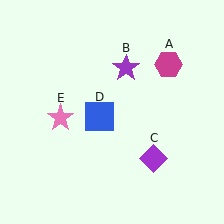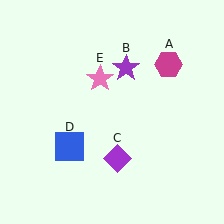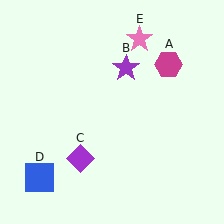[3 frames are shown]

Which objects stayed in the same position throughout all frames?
Magenta hexagon (object A) and purple star (object B) remained stationary.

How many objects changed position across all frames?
3 objects changed position: purple diamond (object C), blue square (object D), pink star (object E).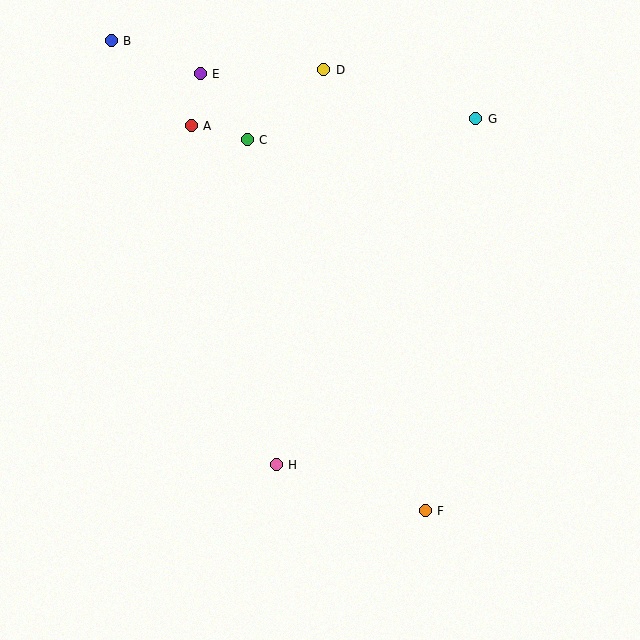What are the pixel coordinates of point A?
Point A is at (191, 126).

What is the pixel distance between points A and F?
The distance between A and F is 450 pixels.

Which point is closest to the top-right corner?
Point G is closest to the top-right corner.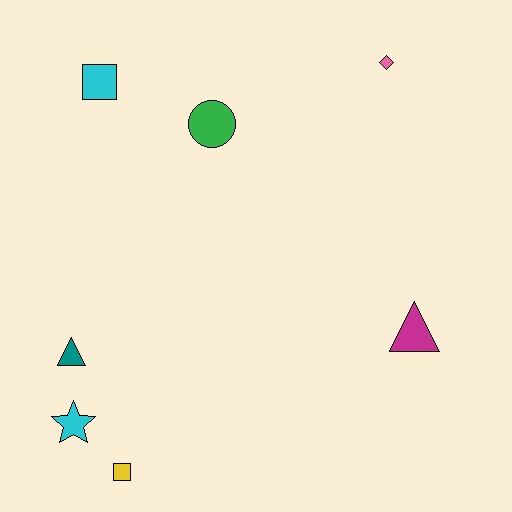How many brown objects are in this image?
There are no brown objects.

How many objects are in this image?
There are 7 objects.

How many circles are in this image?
There is 1 circle.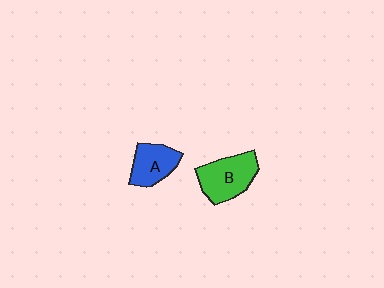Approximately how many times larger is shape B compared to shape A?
Approximately 1.3 times.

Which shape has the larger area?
Shape B (green).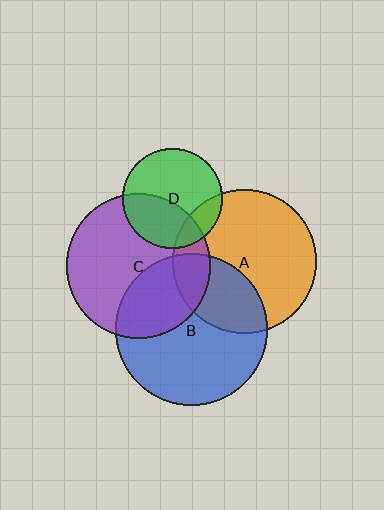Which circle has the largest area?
Circle B (blue).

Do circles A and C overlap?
Yes.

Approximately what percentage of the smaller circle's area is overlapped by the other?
Approximately 15%.